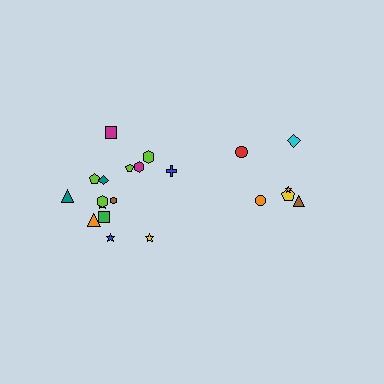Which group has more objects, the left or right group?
The left group.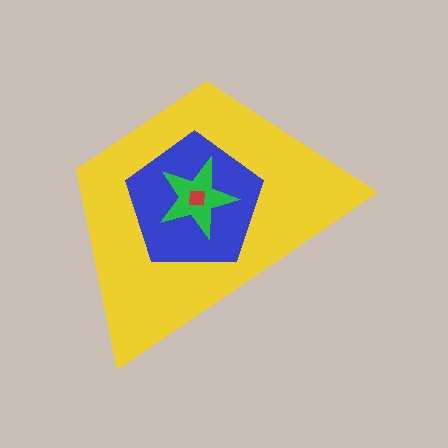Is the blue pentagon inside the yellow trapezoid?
Yes.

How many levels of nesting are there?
4.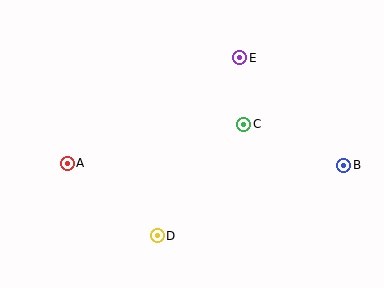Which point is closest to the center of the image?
Point C at (244, 124) is closest to the center.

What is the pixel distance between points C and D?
The distance between C and D is 141 pixels.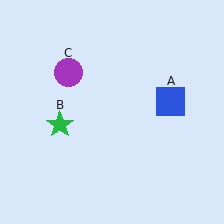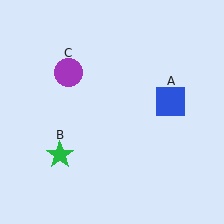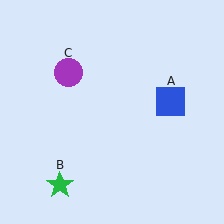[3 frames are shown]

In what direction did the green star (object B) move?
The green star (object B) moved down.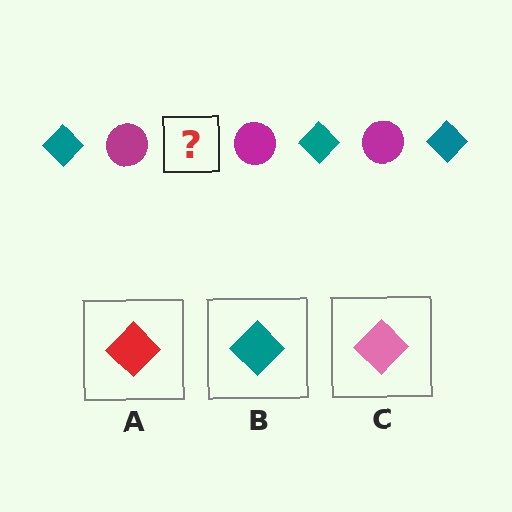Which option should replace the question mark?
Option B.